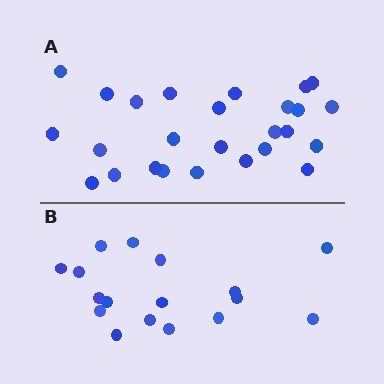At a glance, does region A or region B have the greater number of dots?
Region A (the top region) has more dots.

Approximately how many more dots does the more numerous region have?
Region A has roughly 8 or so more dots than region B.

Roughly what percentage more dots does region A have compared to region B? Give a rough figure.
About 55% more.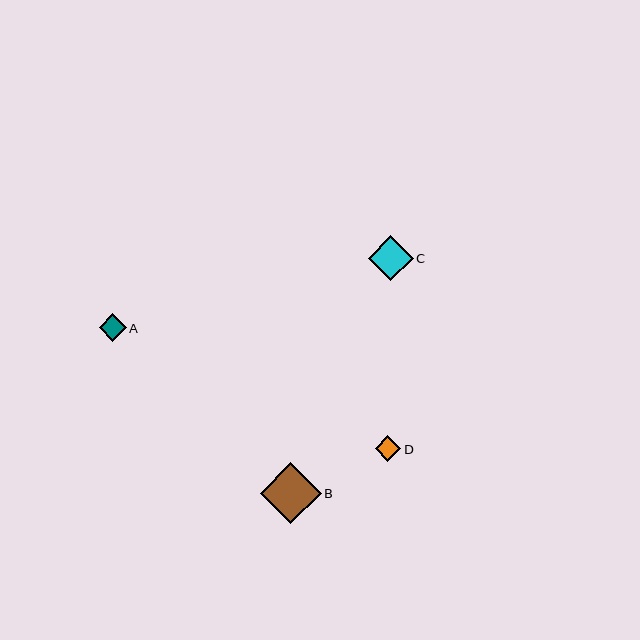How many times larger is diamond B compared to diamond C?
Diamond B is approximately 1.3 times the size of diamond C.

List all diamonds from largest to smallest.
From largest to smallest: B, C, A, D.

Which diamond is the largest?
Diamond B is the largest with a size of approximately 60 pixels.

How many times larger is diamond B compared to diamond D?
Diamond B is approximately 2.3 times the size of diamond D.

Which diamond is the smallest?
Diamond D is the smallest with a size of approximately 26 pixels.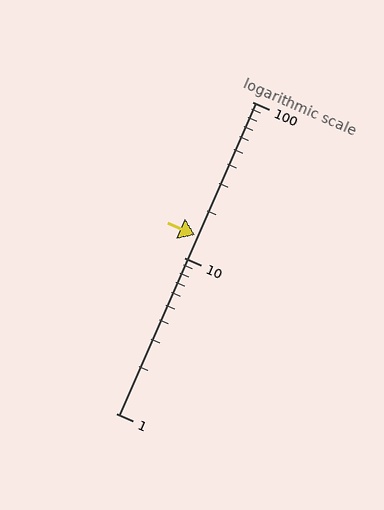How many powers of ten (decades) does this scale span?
The scale spans 2 decades, from 1 to 100.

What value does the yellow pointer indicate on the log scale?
The pointer indicates approximately 14.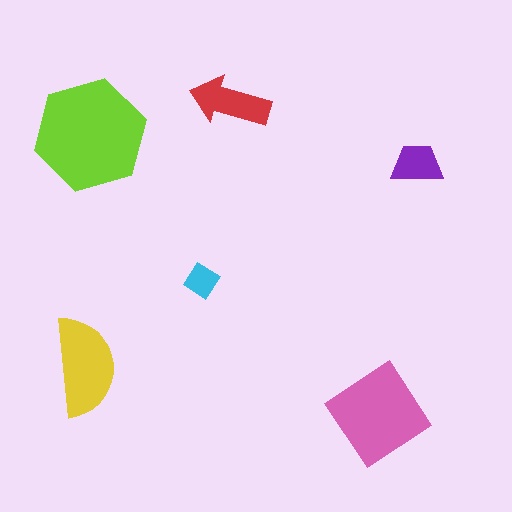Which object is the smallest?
The cyan diamond.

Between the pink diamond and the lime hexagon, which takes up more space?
The lime hexagon.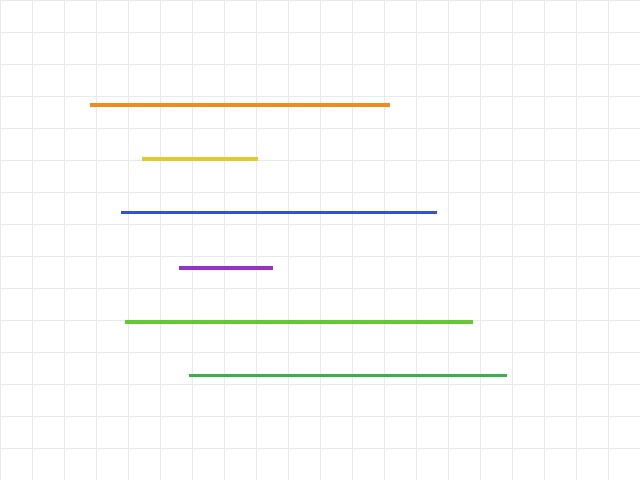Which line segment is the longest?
The lime line is the longest at approximately 347 pixels.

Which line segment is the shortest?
The purple line is the shortest at approximately 93 pixels.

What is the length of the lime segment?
The lime segment is approximately 347 pixels long.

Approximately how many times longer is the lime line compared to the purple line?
The lime line is approximately 3.7 times the length of the purple line.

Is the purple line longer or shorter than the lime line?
The lime line is longer than the purple line.